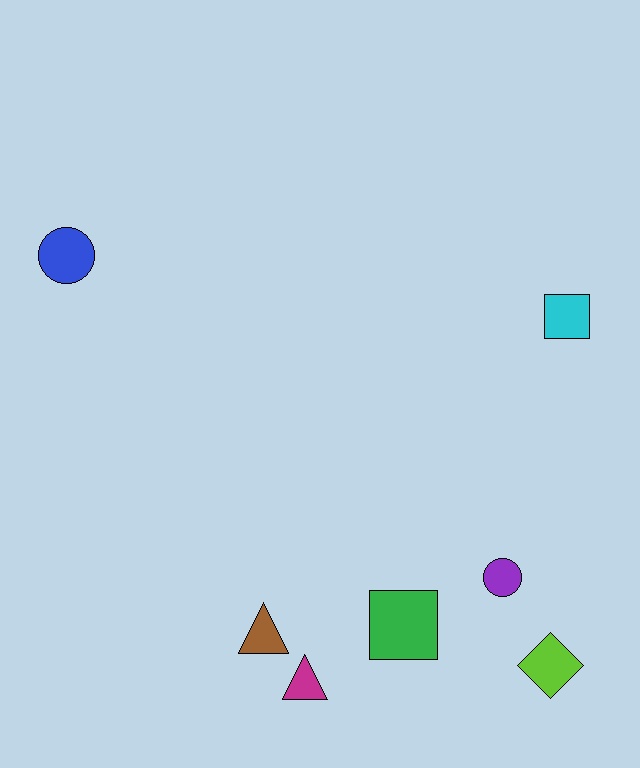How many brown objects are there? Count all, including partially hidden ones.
There is 1 brown object.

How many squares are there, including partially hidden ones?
There are 2 squares.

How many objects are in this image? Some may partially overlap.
There are 7 objects.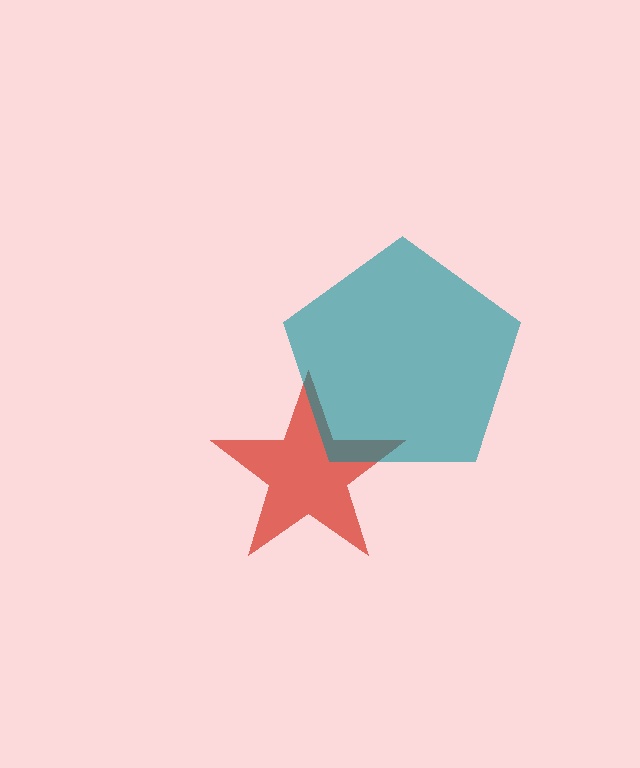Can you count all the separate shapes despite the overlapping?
Yes, there are 2 separate shapes.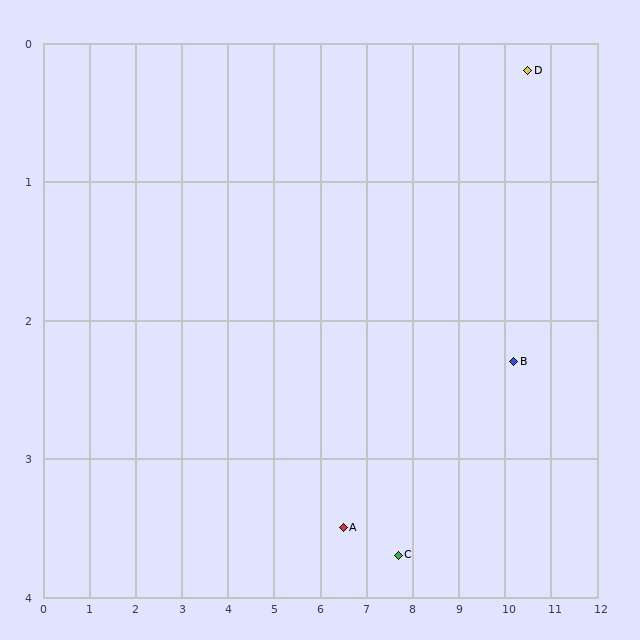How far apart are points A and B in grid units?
Points A and B are about 3.9 grid units apart.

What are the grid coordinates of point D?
Point D is at approximately (10.5, 0.2).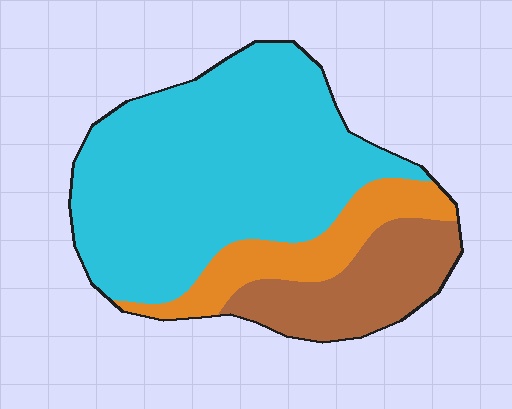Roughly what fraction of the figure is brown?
Brown covers 19% of the figure.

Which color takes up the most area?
Cyan, at roughly 65%.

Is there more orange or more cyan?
Cyan.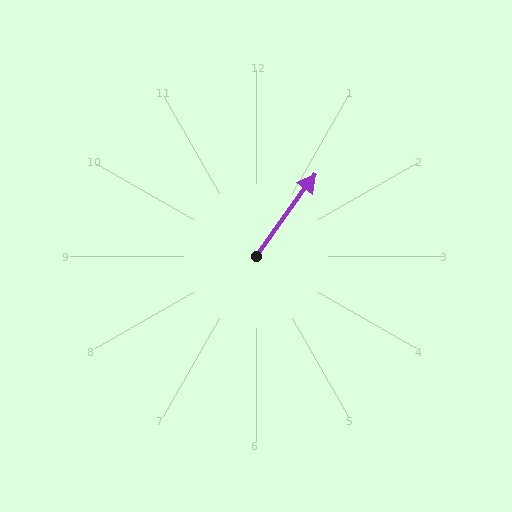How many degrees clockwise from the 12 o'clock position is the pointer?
Approximately 36 degrees.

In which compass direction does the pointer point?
Northeast.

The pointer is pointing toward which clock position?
Roughly 1 o'clock.